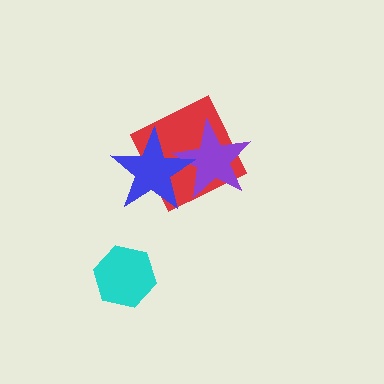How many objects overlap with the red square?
2 objects overlap with the red square.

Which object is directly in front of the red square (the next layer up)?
The purple star is directly in front of the red square.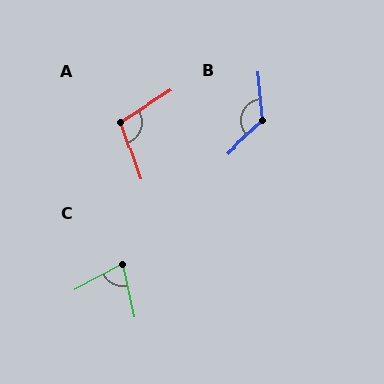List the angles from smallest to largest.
C (74°), A (103°), B (128°).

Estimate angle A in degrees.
Approximately 103 degrees.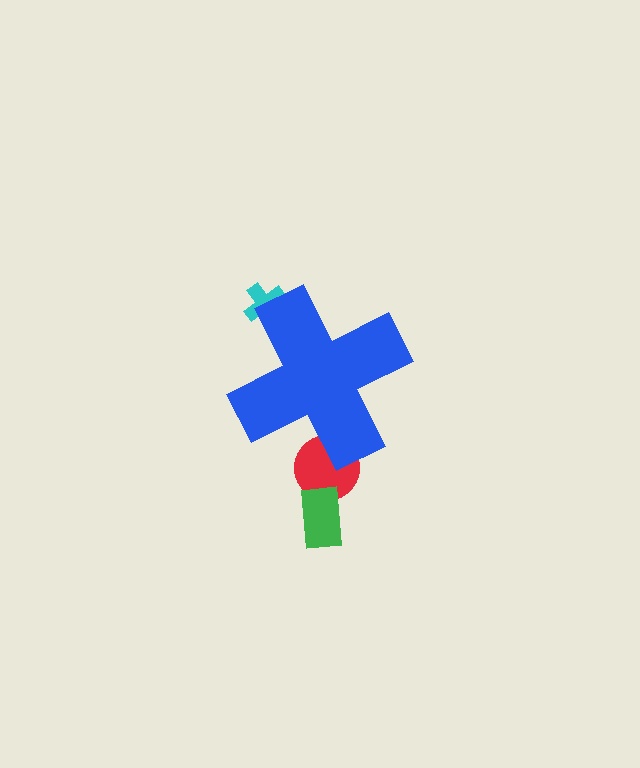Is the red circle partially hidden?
Yes, the red circle is partially hidden behind the blue cross.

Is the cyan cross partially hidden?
Yes, the cyan cross is partially hidden behind the blue cross.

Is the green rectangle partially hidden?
No, the green rectangle is fully visible.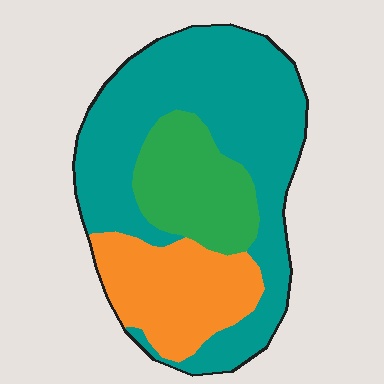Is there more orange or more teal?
Teal.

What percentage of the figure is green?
Green covers roughly 20% of the figure.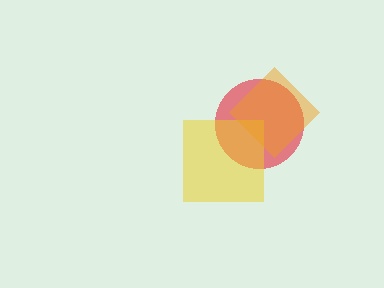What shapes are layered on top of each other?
The layered shapes are: a red circle, a yellow square, an orange diamond.